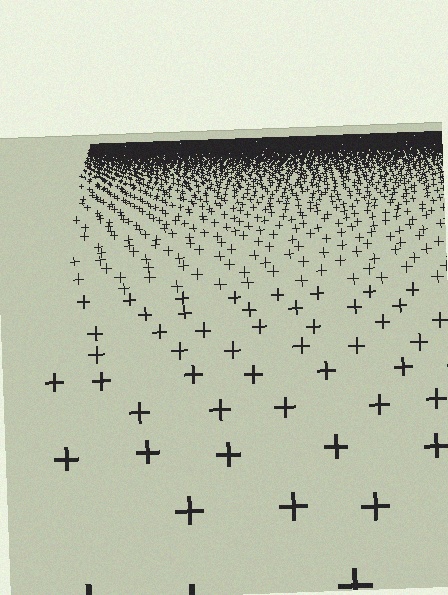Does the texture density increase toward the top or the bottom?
Density increases toward the top.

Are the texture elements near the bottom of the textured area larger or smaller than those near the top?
Larger. Near the bottom, elements are closer to the viewer and appear at a bigger on-screen size.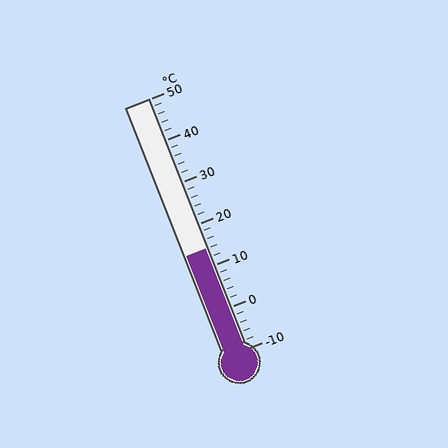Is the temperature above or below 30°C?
The temperature is below 30°C.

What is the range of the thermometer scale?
The thermometer scale ranges from -10°C to 50°C.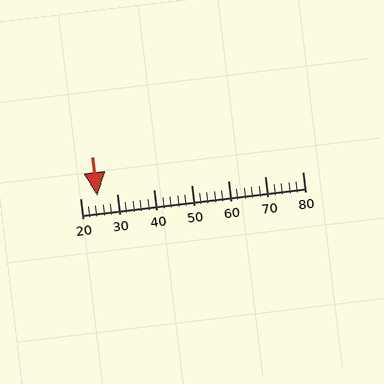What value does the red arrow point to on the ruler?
The red arrow points to approximately 25.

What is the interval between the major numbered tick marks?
The major tick marks are spaced 10 units apart.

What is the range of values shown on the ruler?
The ruler shows values from 20 to 80.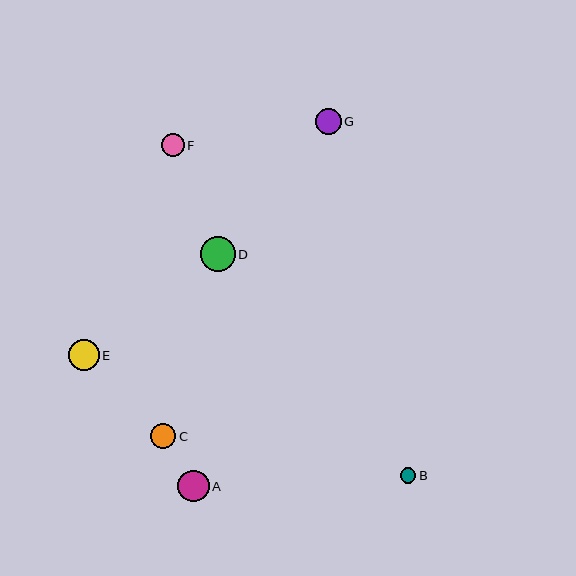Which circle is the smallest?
Circle B is the smallest with a size of approximately 16 pixels.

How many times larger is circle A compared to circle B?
Circle A is approximately 2.0 times the size of circle B.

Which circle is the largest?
Circle D is the largest with a size of approximately 35 pixels.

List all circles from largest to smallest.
From largest to smallest: D, A, E, G, C, F, B.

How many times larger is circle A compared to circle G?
Circle A is approximately 1.2 times the size of circle G.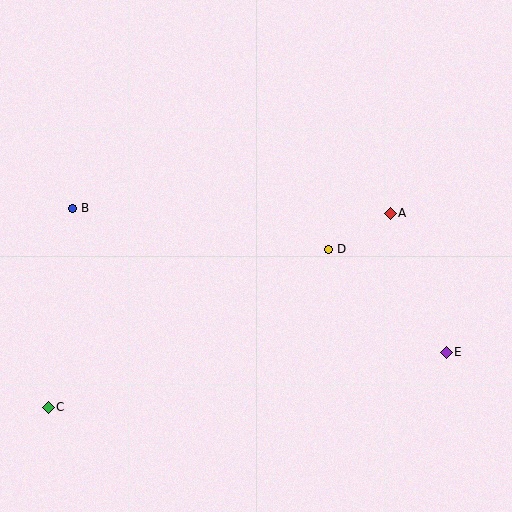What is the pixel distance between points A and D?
The distance between A and D is 71 pixels.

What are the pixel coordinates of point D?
Point D is at (329, 249).